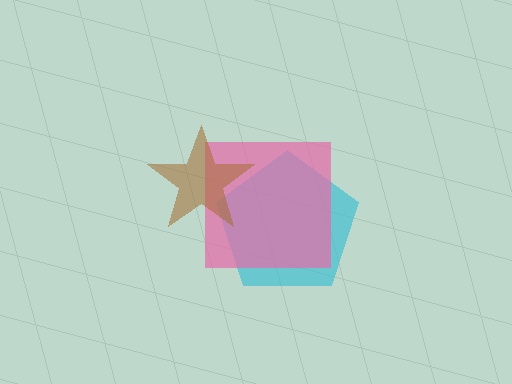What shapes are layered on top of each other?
The layered shapes are: a cyan pentagon, a pink square, a brown star.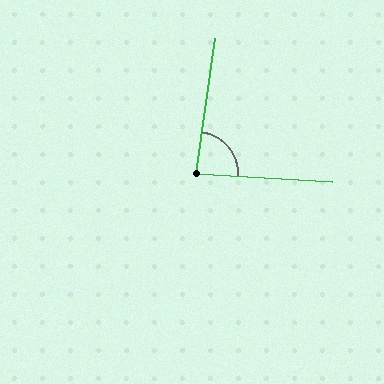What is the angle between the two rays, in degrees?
Approximately 85 degrees.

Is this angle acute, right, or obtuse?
It is approximately a right angle.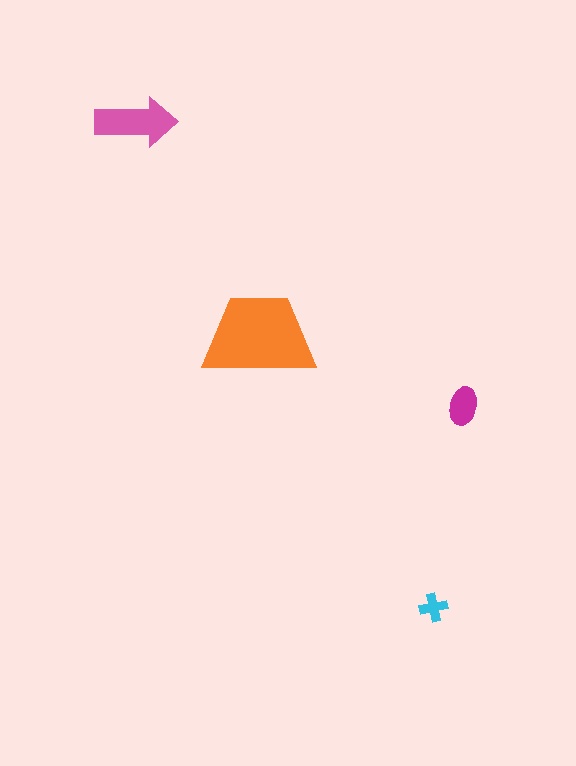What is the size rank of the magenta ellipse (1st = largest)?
3rd.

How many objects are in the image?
There are 4 objects in the image.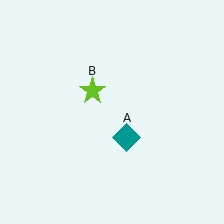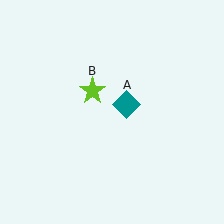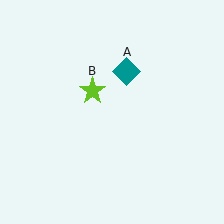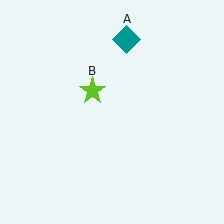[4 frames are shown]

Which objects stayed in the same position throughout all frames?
Lime star (object B) remained stationary.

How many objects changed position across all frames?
1 object changed position: teal diamond (object A).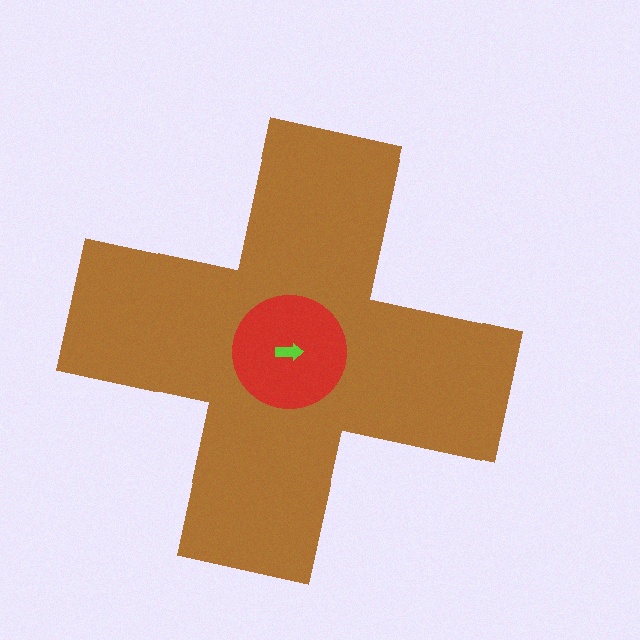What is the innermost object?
The lime arrow.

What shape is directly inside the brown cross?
The red circle.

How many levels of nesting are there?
3.